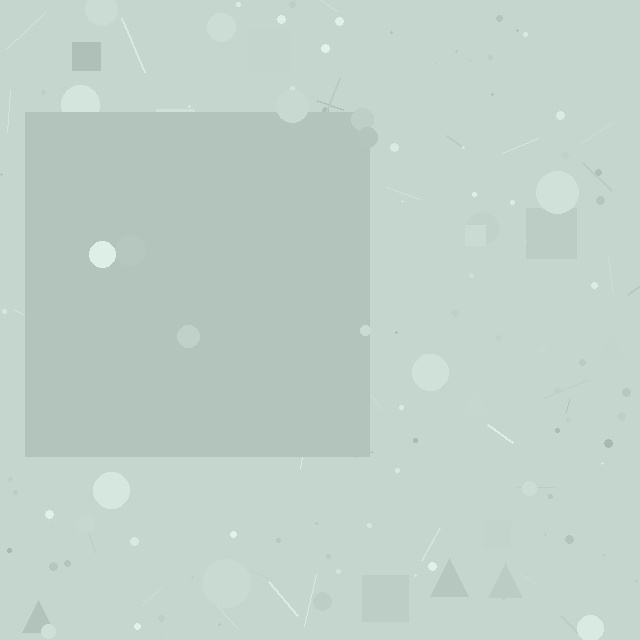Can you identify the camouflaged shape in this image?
The camouflaged shape is a square.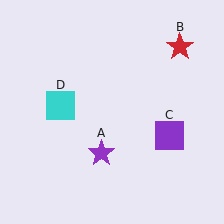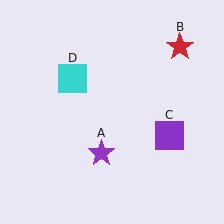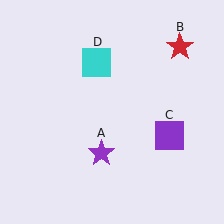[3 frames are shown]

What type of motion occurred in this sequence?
The cyan square (object D) rotated clockwise around the center of the scene.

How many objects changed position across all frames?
1 object changed position: cyan square (object D).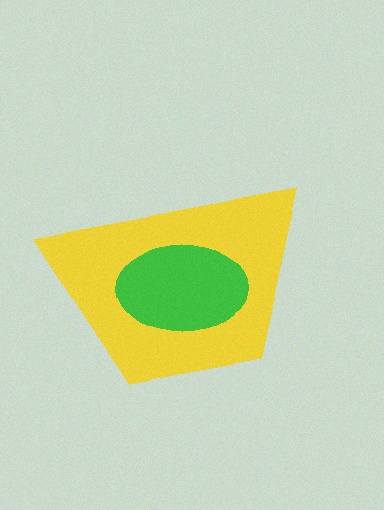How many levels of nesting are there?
2.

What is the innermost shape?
The green ellipse.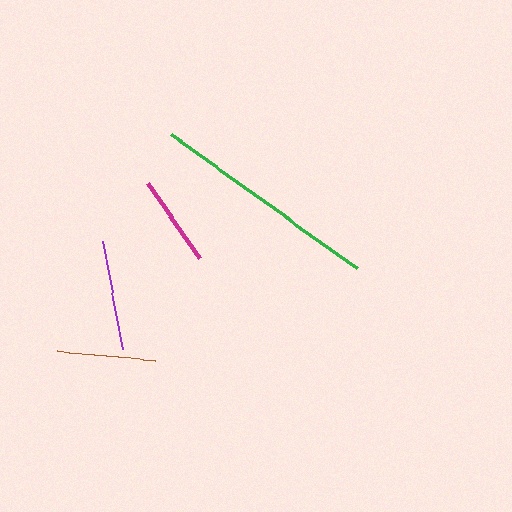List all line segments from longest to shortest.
From longest to shortest: green, purple, brown, magenta.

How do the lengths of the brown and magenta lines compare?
The brown and magenta lines are approximately the same length.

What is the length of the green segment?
The green segment is approximately 229 pixels long.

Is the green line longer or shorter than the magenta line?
The green line is longer than the magenta line.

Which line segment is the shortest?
The magenta line is the shortest at approximately 92 pixels.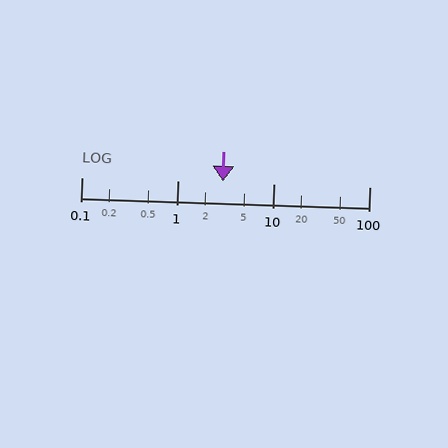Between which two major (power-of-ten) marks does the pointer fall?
The pointer is between 1 and 10.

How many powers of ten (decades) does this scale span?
The scale spans 3 decades, from 0.1 to 100.